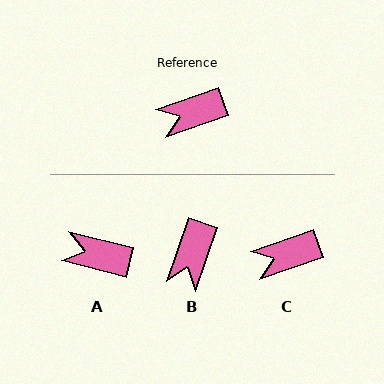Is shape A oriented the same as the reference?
No, it is off by about 33 degrees.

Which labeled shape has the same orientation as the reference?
C.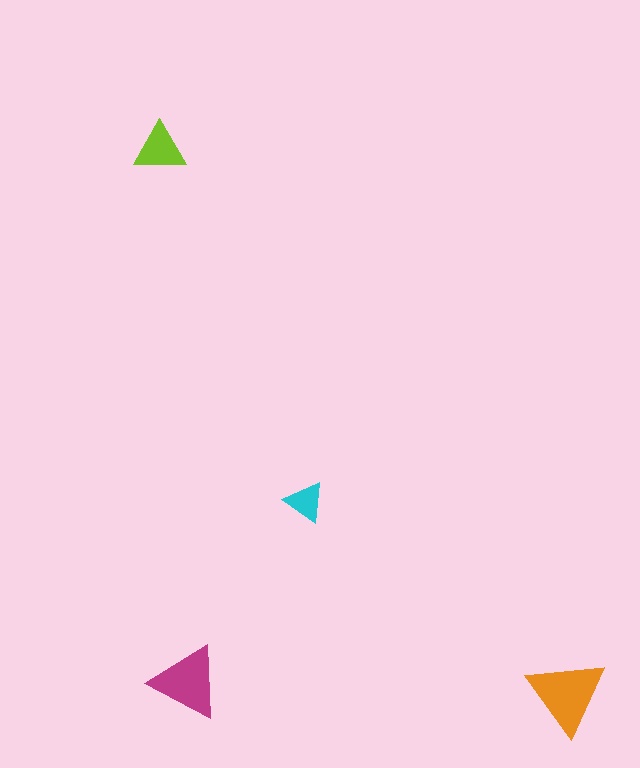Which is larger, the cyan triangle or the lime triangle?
The lime one.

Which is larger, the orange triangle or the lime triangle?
The orange one.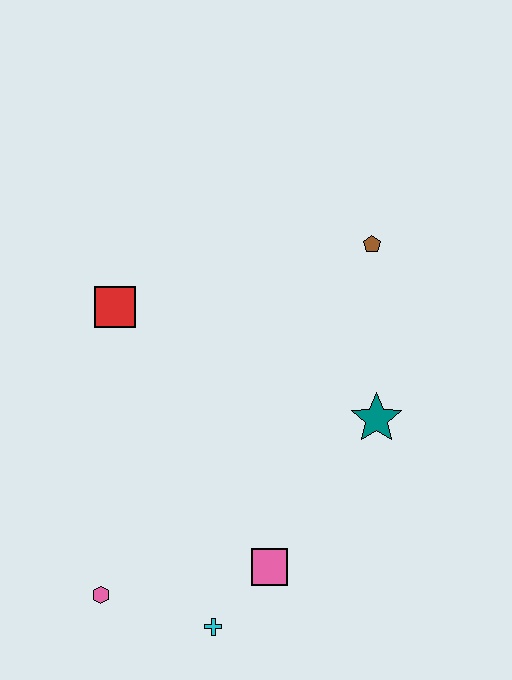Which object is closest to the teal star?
The brown pentagon is closest to the teal star.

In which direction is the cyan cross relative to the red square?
The cyan cross is below the red square.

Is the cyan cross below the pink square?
Yes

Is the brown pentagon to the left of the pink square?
No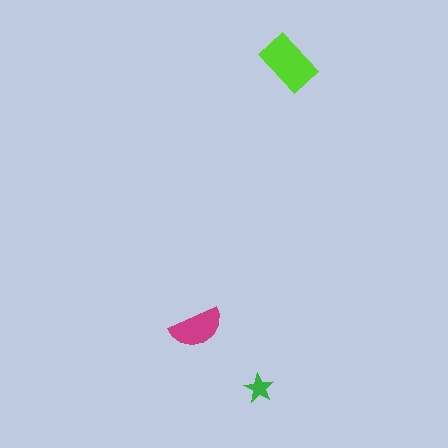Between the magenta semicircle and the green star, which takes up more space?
The magenta semicircle.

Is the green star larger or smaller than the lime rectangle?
Smaller.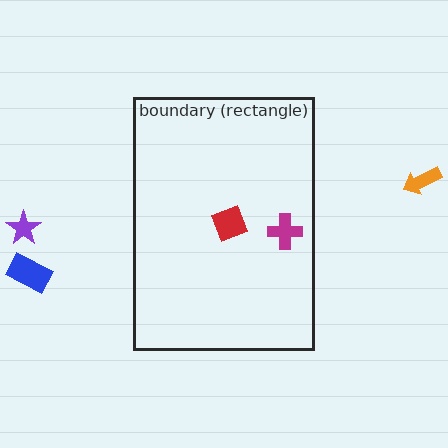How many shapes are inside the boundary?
2 inside, 3 outside.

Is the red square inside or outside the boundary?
Inside.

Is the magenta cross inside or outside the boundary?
Inside.